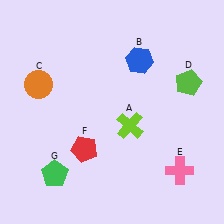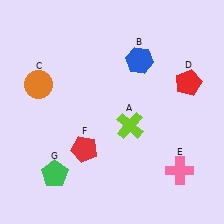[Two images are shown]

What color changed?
The pentagon (D) changed from lime in Image 1 to red in Image 2.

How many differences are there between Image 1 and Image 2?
There is 1 difference between the two images.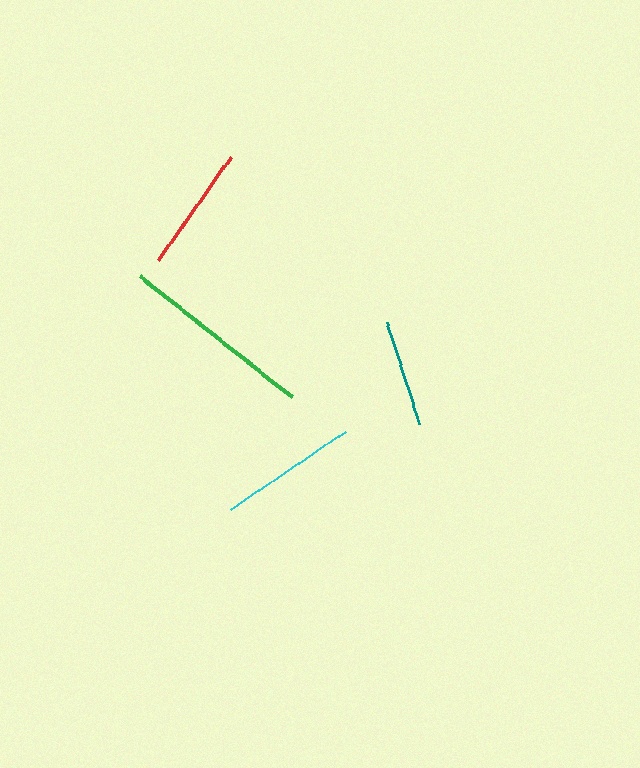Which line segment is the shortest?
The teal line is the shortest at approximately 107 pixels.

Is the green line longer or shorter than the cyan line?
The green line is longer than the cyan line.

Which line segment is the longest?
The green line is the longest at approximately 194 pixels.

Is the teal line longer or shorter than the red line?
The red line is longer than the teal line.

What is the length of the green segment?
The green segment is approximately 194 pixels long.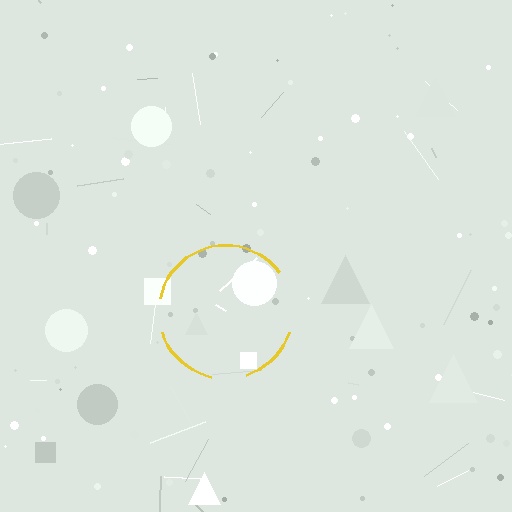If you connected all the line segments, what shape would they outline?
They would outline a circle.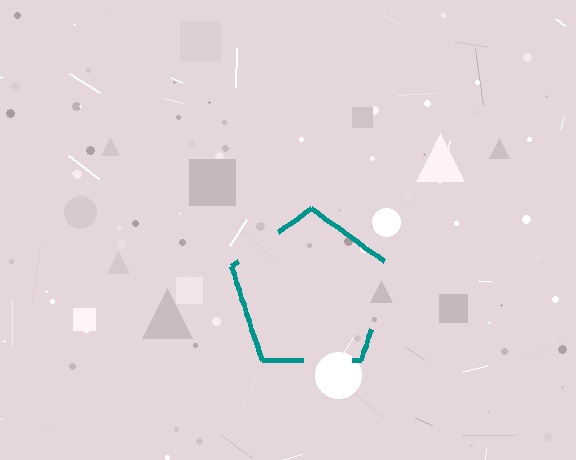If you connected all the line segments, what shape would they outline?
They would outline a pentagon.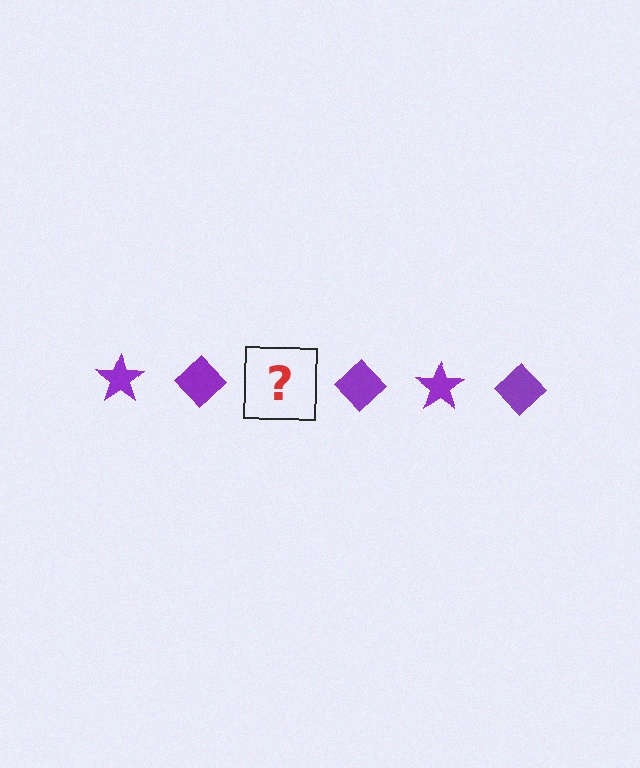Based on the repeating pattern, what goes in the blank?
The blank should be a purple star.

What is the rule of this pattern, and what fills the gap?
The rule is that the pattern cycles through star, diamond shapes in purple. The gap should be filled with a purple star.